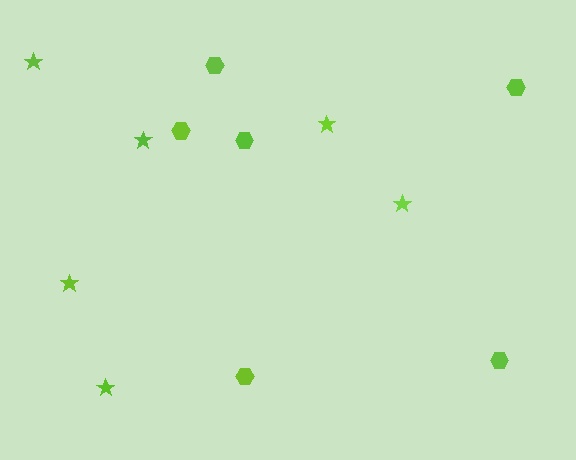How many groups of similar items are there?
There are 2 groups: one group of hexagons (6) and one group of stars (6).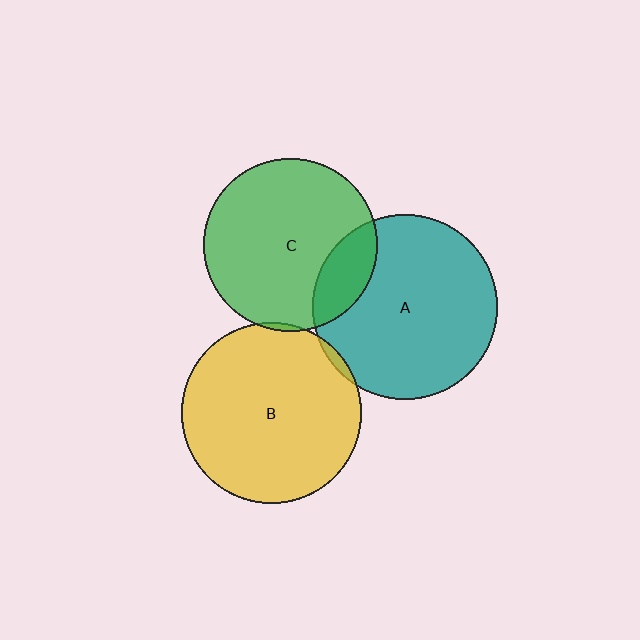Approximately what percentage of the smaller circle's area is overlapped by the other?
Approximately 5%.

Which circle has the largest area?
Circle A (teal).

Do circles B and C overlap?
Yes.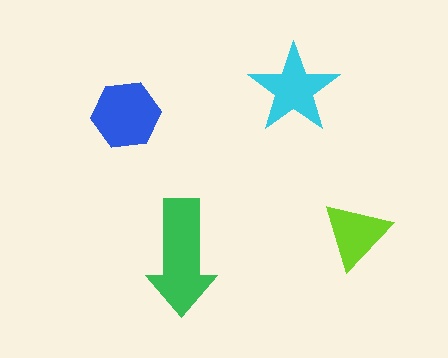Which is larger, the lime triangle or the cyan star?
The cyan star.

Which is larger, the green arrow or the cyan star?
The green arrow.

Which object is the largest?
The green arrow.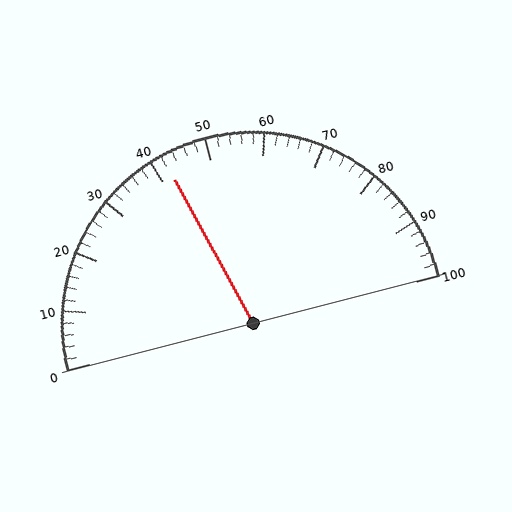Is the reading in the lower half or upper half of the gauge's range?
The reading is in the lower half of the range (0 to 100).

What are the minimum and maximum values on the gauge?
The gauge ranges from 0 to 100.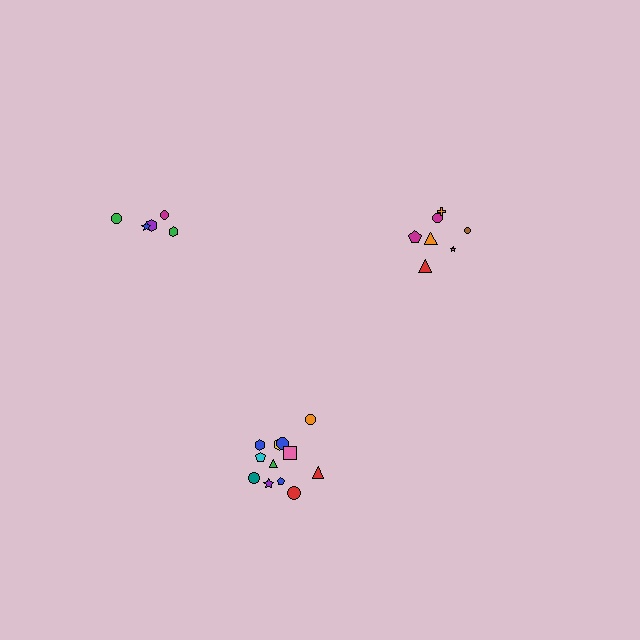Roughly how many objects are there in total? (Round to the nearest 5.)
Roughly 25 objects in total.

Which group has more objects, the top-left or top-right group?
The top-right group.